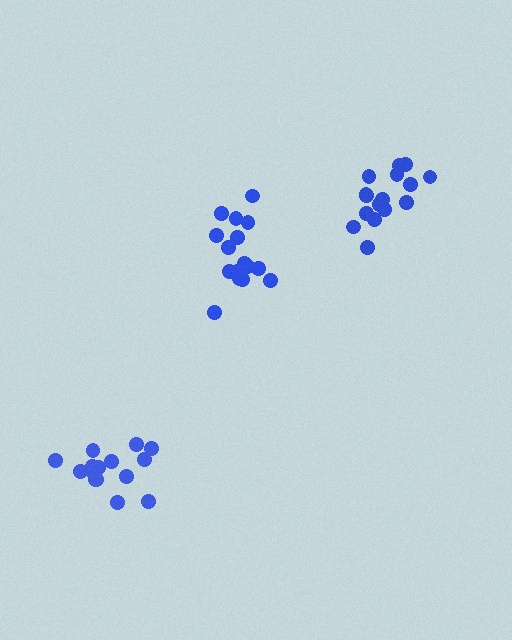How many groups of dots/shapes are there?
There are 3 groups.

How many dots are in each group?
Group 1: 16 dots, Group 2: 15 dots, Group 3: 16 dots (47 total).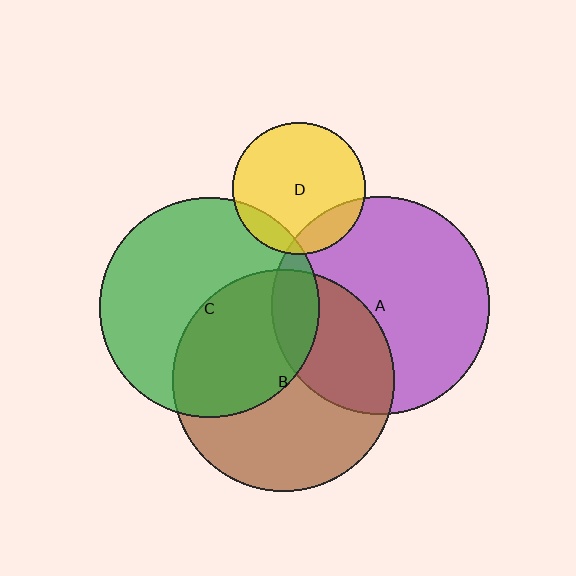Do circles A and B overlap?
Yes.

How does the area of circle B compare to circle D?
Approximately 2.8 times.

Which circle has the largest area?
Circle B (brown).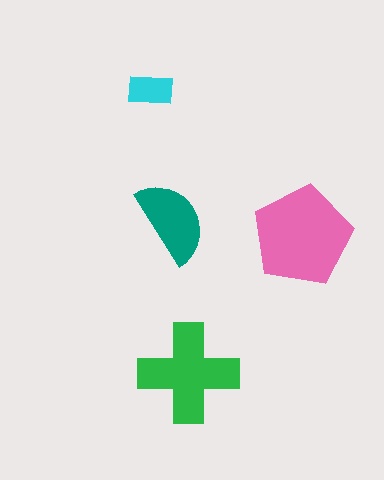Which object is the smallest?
The cyan rectangle.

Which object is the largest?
The pink pentagon.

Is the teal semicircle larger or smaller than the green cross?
Smaller.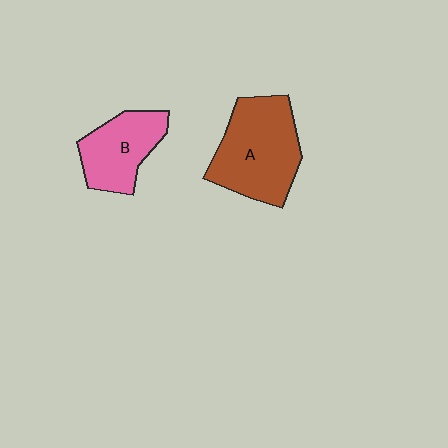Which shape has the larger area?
Shape A (brown).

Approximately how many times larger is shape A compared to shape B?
Approximately 1.5 times.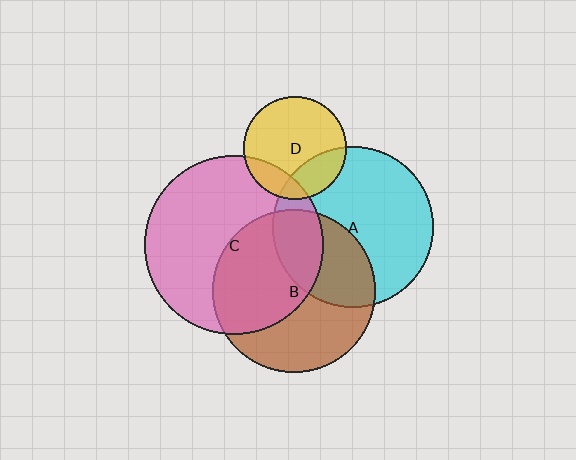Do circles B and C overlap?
Yes.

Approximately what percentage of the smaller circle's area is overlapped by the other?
Approximately 50%.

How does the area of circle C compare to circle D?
Approximately 3.0 times.